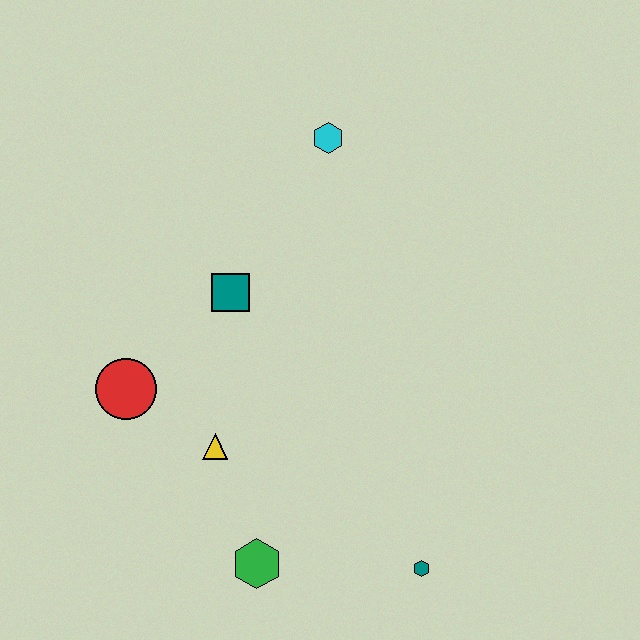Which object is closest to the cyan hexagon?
The teal square is closest to the cyan hexagon.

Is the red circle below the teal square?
Yes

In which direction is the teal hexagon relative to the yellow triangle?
The teal hexagon is to the right of the yellow triangle.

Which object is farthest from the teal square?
The teal hexagon is farthest from the teal square.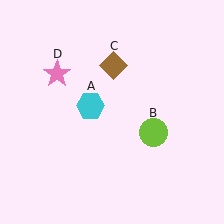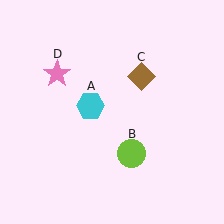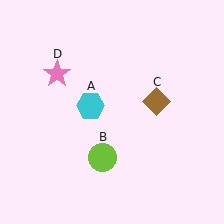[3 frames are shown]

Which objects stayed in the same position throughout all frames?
Cyan hexagon (object A) and pink star (object D) remained stationary.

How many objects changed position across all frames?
2 objects changed position: lime circle (object B), brown diamond (object C).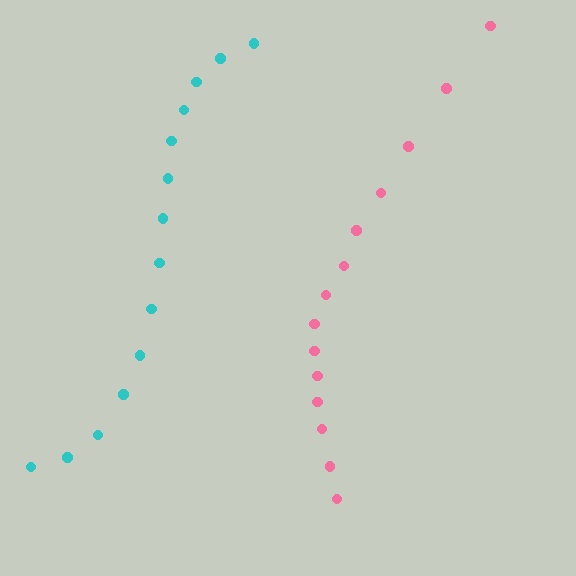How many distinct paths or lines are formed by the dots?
There are 2 distinct paths.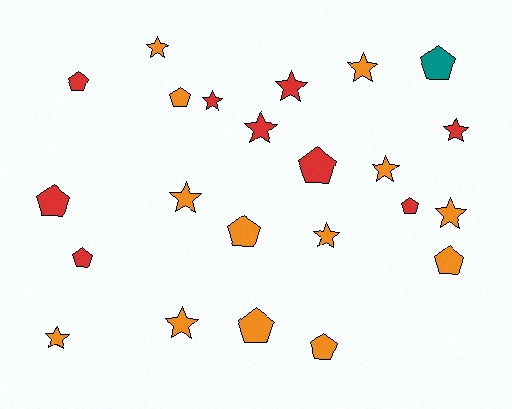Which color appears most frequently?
Orange, with 13 objects.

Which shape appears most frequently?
Star, with 12 objects.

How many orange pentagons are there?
There are 5 orange pentagons.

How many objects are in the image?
There are 23 objects.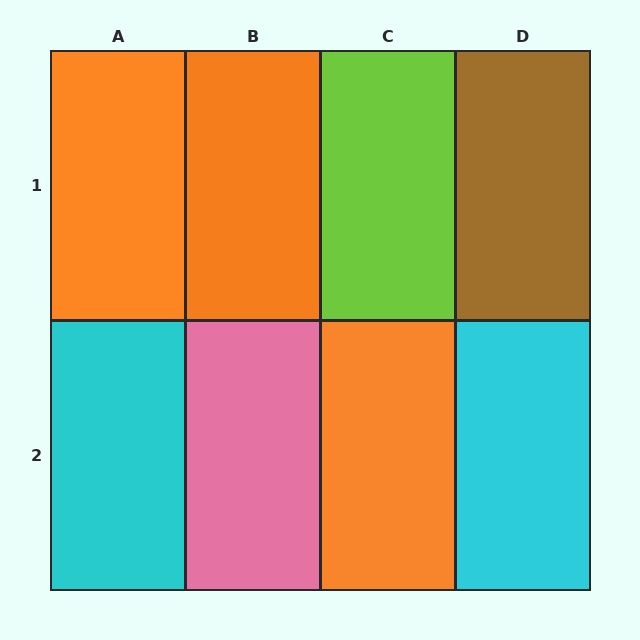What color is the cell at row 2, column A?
Cyan.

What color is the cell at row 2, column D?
Cyan.